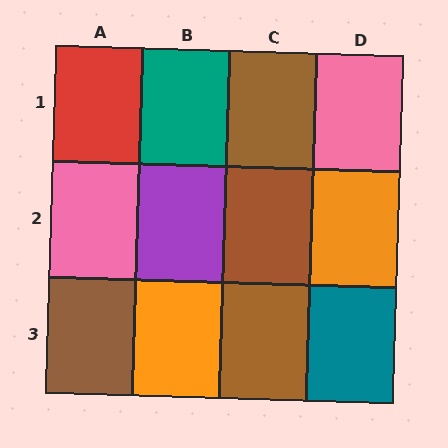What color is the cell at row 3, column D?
Teal.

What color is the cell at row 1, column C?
Brown.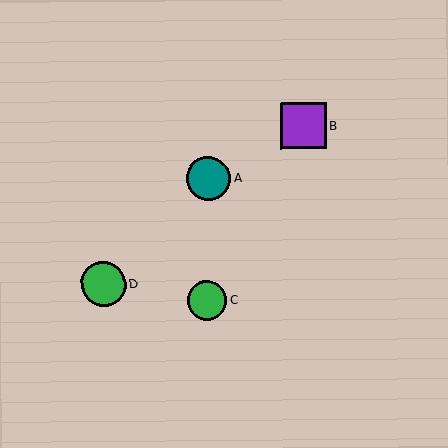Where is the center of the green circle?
The center of the green circle is at (104, 284).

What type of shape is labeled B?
Shape B is a purple square.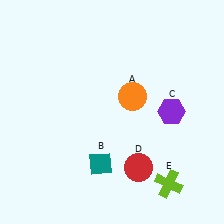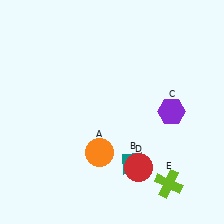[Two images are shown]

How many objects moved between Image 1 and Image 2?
2 objects moved between the two images.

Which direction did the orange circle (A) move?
The orange circle (A) moved down.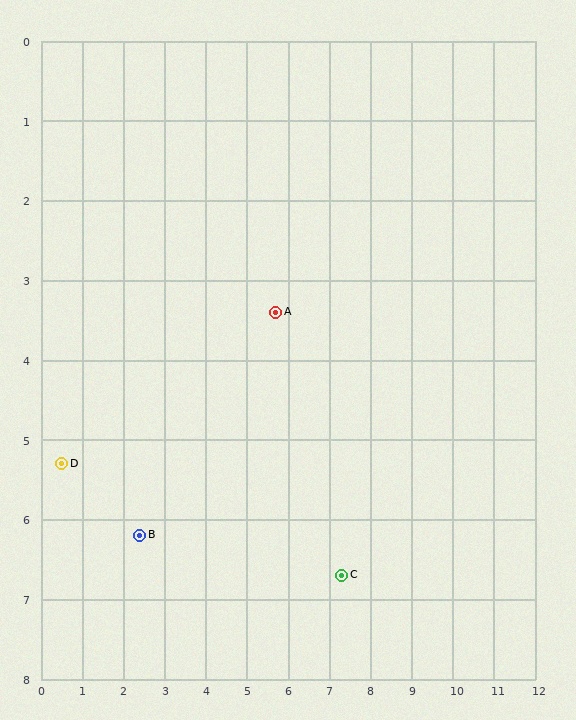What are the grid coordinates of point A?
Point A is at approximately (5.7, 3.4).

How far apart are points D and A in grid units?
Points D and A are about 5.5 grid units apart.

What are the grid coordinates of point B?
Point B is at approximately (2.4, 6.2).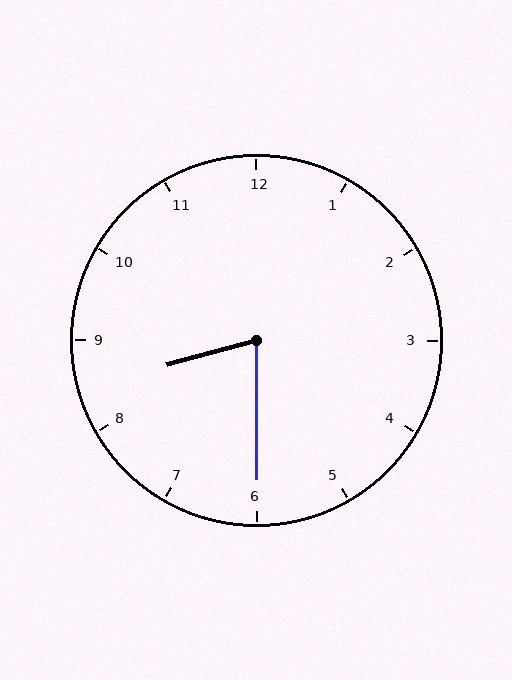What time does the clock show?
8:30.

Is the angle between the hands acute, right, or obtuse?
It is acute.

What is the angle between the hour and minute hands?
Approximately 75 degrees.